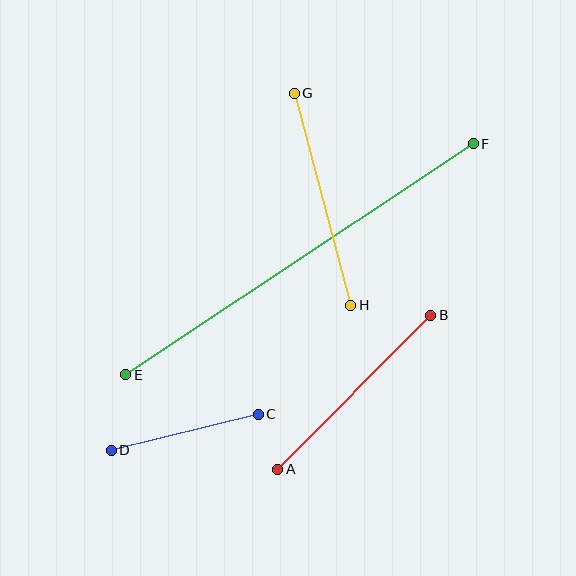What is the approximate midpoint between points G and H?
The midpoint is at approximately (323, 199) pixels.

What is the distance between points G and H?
The distance is approximately 220 pixels.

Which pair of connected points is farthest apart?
Points E and F are farthest apart.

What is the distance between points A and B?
The distance is approximately 217 pixels.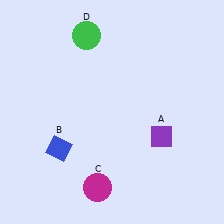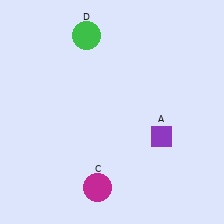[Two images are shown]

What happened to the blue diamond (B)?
The blue diamond (B) was removed in Image 2. It was in the bottom-left area of Image 1.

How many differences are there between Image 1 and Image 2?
There is 1 difference between the two images.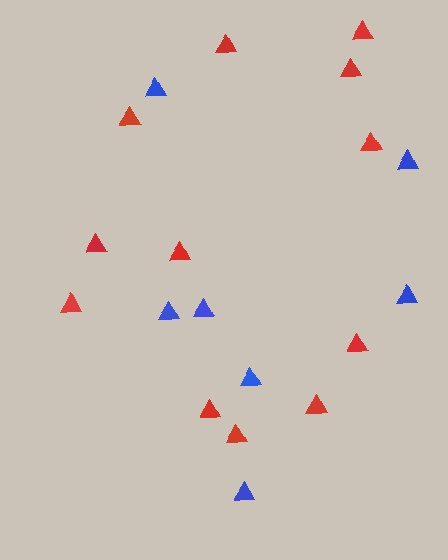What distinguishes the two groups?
There are 2 groups: one group of red triangles (12) and one group of blue triangles (7).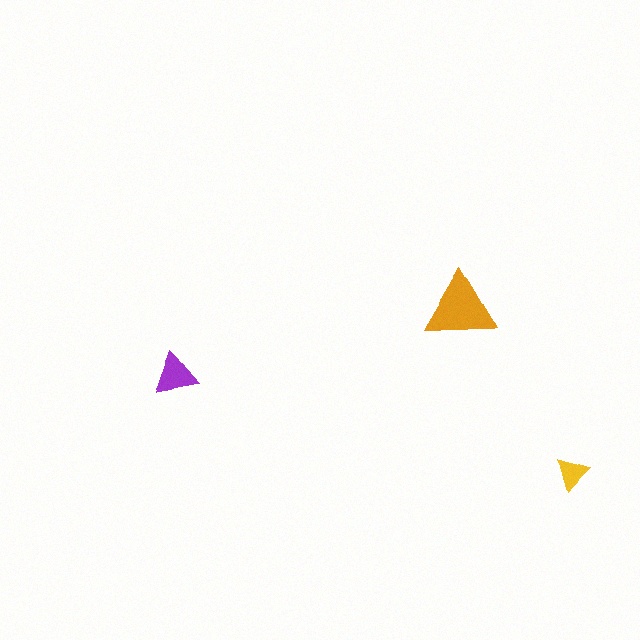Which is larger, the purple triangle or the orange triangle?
The orange one.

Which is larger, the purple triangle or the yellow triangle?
The purple one.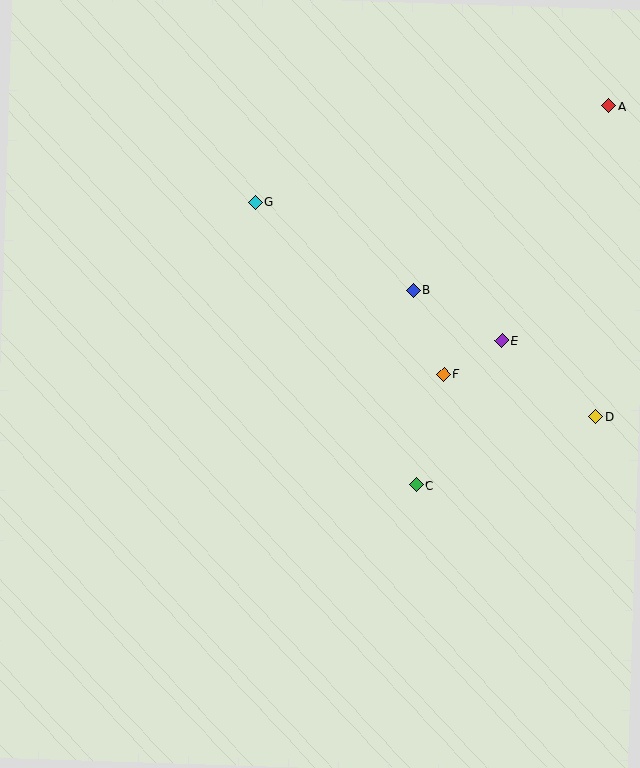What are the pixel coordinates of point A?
Point A is at (609, 106).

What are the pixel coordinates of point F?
Point F is at (443, 374).